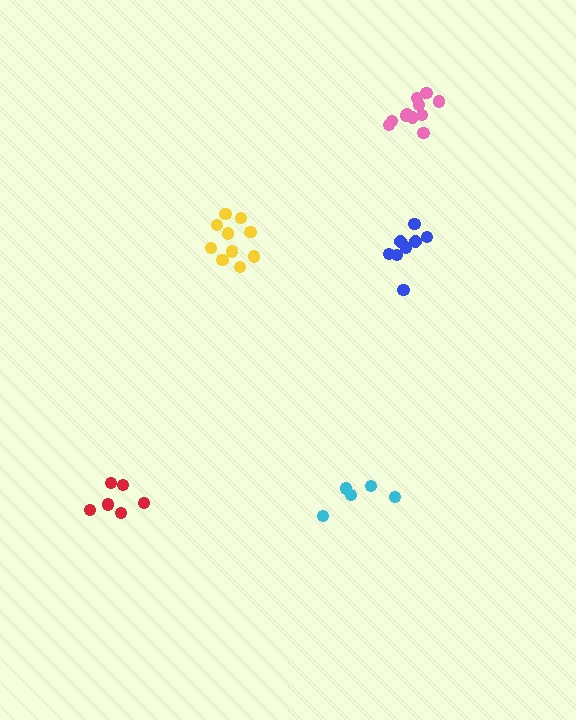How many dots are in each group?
Group 1: 10 dots, Group 2: 6 dots, Group 3: 5 dots, Group 4: 8 dots, Group 5: 11 dots (40 total).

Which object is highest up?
The pink cluster is topmost.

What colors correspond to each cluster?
The clusters are colored: yellow, red, cyan, blue, pink.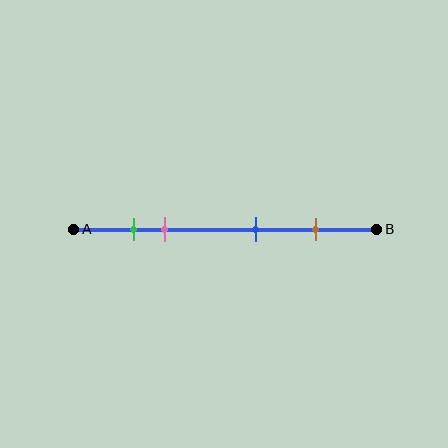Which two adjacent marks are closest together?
The green and pink marks are the closest adjacent pair.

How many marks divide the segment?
There are 4 marks dividing the segment.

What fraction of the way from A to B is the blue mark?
The blue mark is approximately 60% (0.6) of the way from A to B.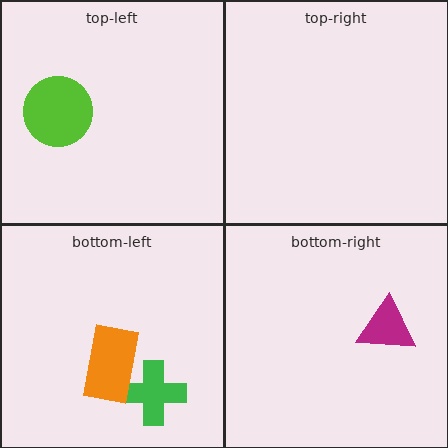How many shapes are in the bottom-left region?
2.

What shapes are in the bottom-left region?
The green cross, the orange rectangle.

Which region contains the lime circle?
The top-left region.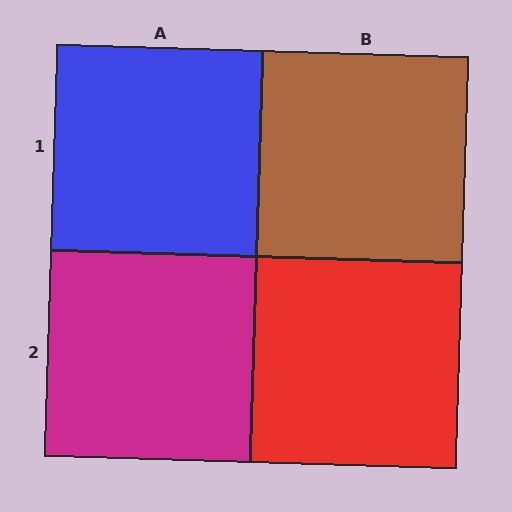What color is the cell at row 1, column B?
Brown.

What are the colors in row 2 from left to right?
Magenta, red.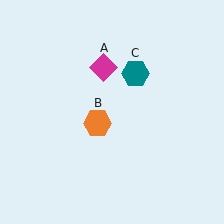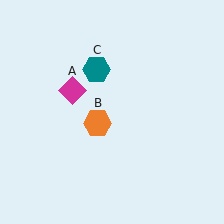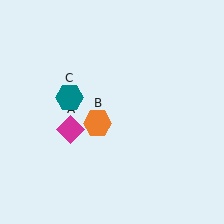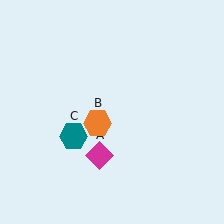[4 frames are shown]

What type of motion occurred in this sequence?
The magenta diamond (object A), teal hexagon (object C) rotated counterclockwise around the center of the scene.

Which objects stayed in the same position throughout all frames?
Orange hexagon (object B) remained stationary.